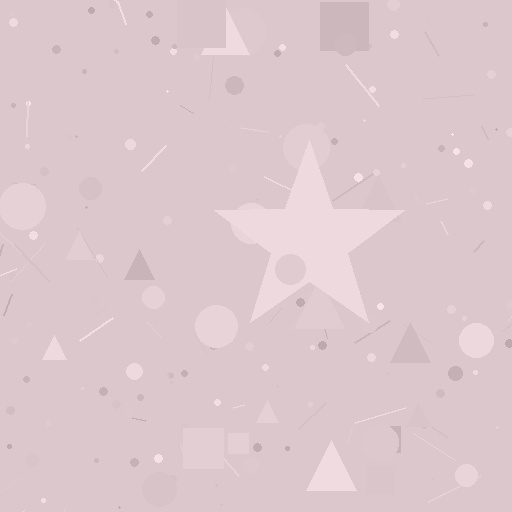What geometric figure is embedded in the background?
A star is embedded in the background.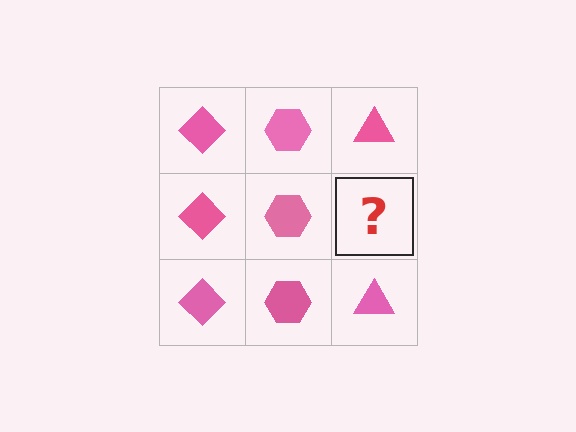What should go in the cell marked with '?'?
The missing cell should contain a pink triangle.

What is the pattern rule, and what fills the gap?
The rule is that each column has a consistent shape. The gap should be filled with a pink triangle.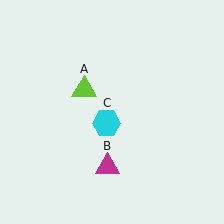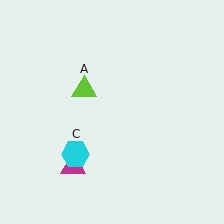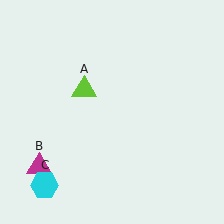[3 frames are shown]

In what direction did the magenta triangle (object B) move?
The magenta triangle (object B) moved left.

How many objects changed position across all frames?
2 objects changed position: magenta triangle (object B), cyan hexagon (object C).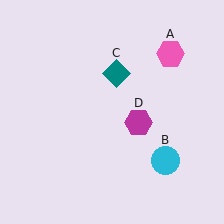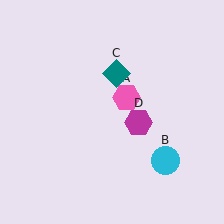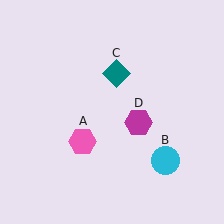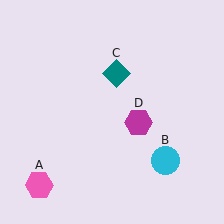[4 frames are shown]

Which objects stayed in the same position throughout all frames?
Cyan circle (object B) and teal diamond (object C) and magenta hexagon (object D) remained stationary.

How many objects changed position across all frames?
1 object changed position: pink hexagon (object A).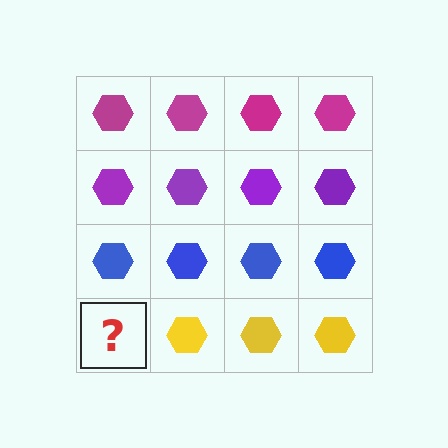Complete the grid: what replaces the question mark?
The question mark should be replaced with a yellow hexagon.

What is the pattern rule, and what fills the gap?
The rule is that each row has a consistent color. The gap should be filled with a yellow hexagon.